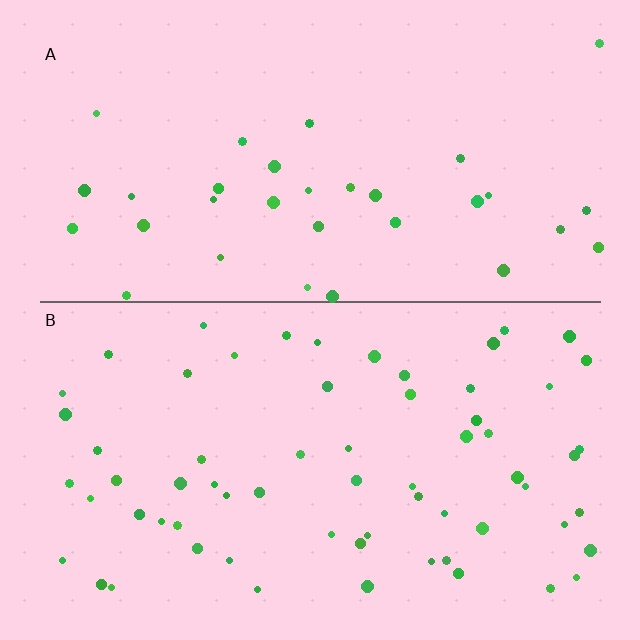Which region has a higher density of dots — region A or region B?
B (the bottom).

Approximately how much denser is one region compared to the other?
Approximately 1.9× — region B over region A.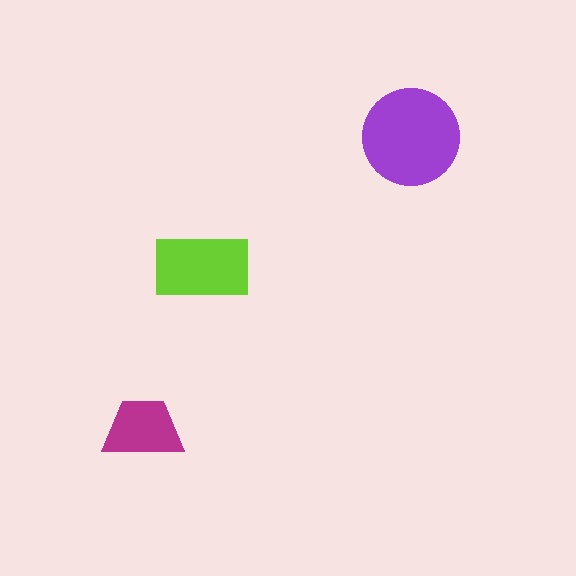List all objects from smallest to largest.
The magenta trapezoid, the lime rectangle, the purple circle.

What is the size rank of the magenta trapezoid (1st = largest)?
3rd.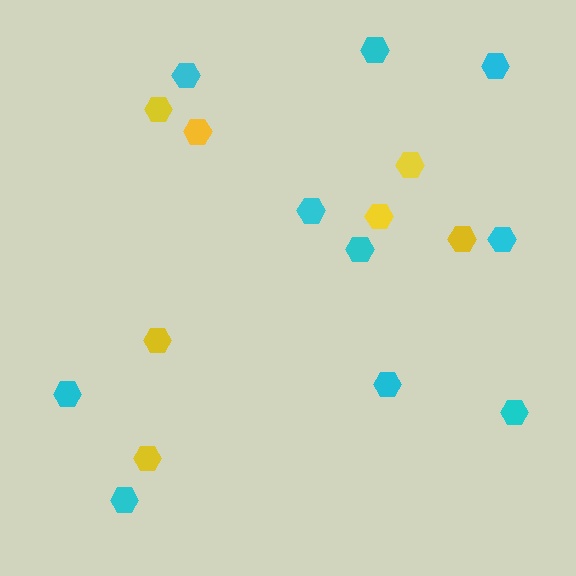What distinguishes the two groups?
There are 2 groups: one group of cyan hexagons (10) and one group of yellow hexagons (7).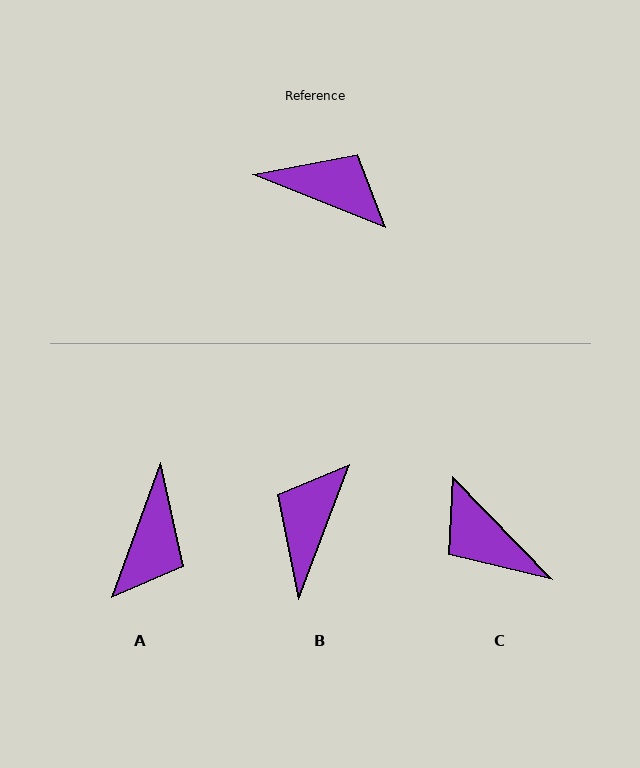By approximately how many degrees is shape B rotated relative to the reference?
Approximately 91 degrees counter-clockwise.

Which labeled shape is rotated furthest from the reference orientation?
C, about 156 degrees away.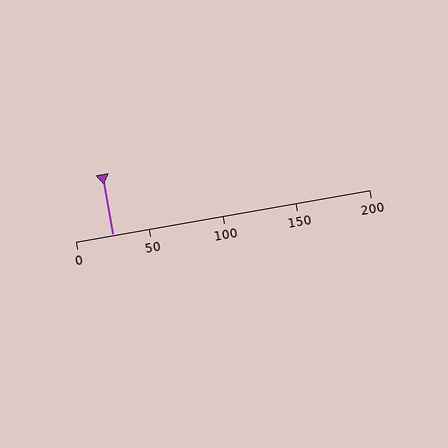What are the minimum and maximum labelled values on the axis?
The axis runs from 0 to 200.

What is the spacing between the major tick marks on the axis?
The major ticks are spaced 50 apart.